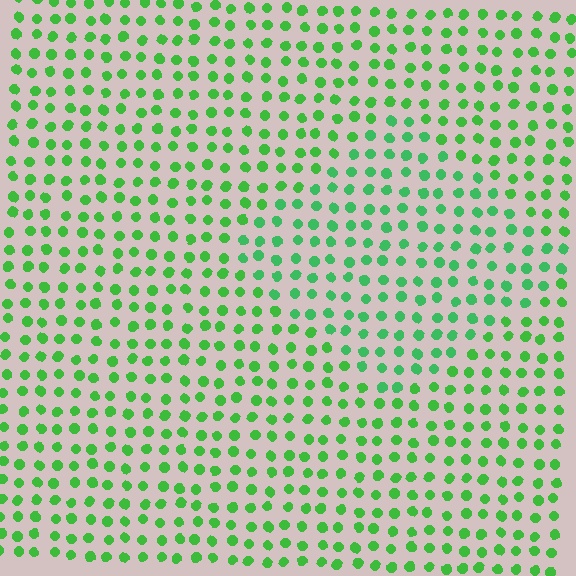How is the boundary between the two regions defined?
The boundary is defined purely by a slight shift in hue (about 19 degrees). Spacing, size, and orientation are identical on both sides.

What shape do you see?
I see a diamond.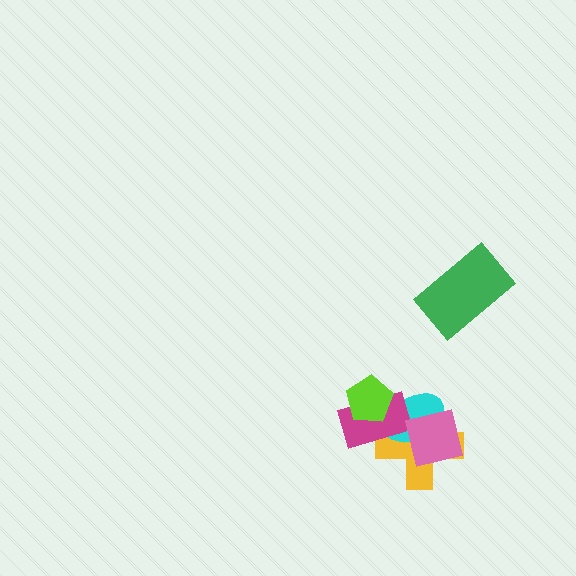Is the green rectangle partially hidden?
No, no other shape covers it.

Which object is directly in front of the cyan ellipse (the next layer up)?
The magenta rectangle is directly in front of the cyan ellipse.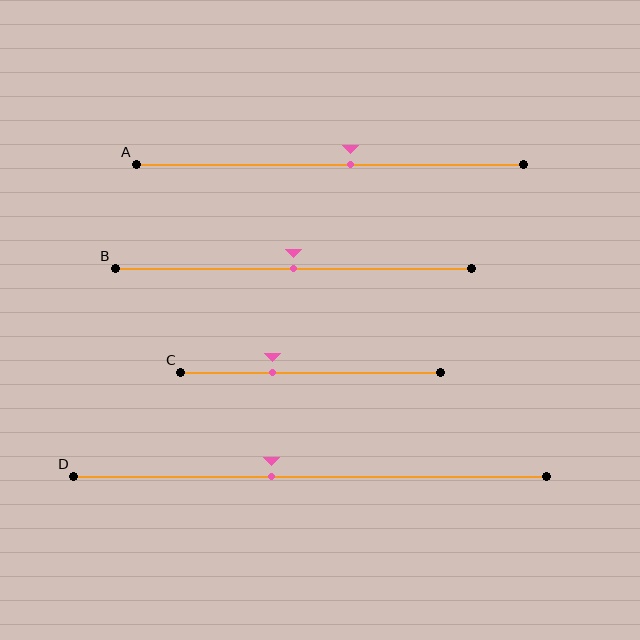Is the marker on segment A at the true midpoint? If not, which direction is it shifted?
No, the marker on segment A is shifted to the right by about 5% of the segment length.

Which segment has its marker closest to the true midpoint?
Segment B has its marker closest to the true midpoint.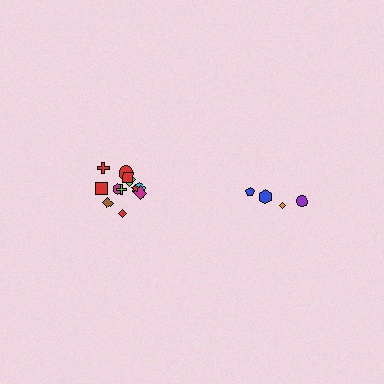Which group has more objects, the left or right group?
The left group.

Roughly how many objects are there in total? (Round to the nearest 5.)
Roughly 15 objects in total.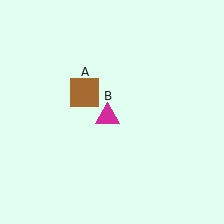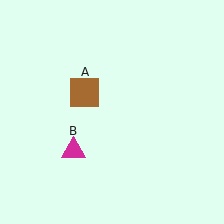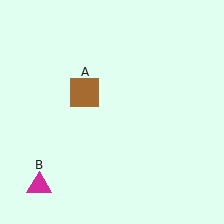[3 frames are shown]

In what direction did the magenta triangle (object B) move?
The magenta triangle (object B) moved down and to the left.